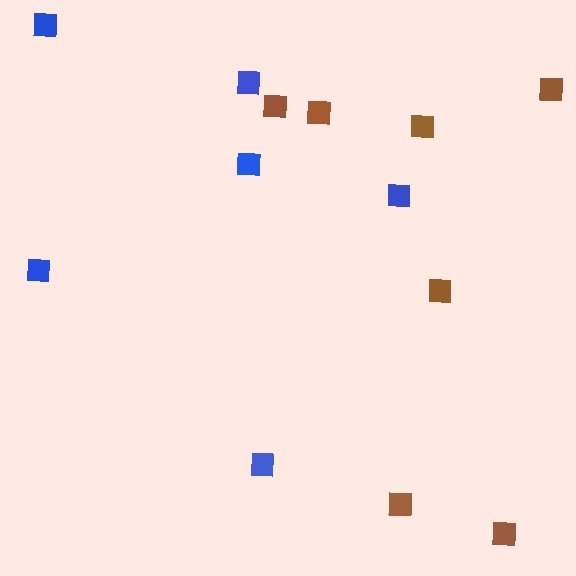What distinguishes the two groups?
There are 2 groups: one group of brown squares (7) and one group of blue squares (6).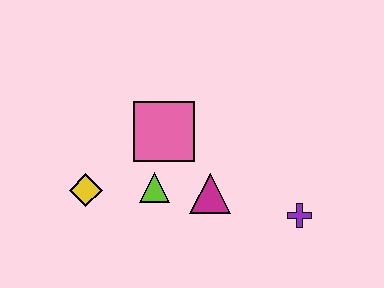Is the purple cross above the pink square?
No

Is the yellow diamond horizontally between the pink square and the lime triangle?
No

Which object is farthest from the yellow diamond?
The purple cross is farthest from the yellow diamond.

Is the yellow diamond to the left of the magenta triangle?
Yes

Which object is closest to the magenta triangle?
The lime triangle is closest to the magenta triangle.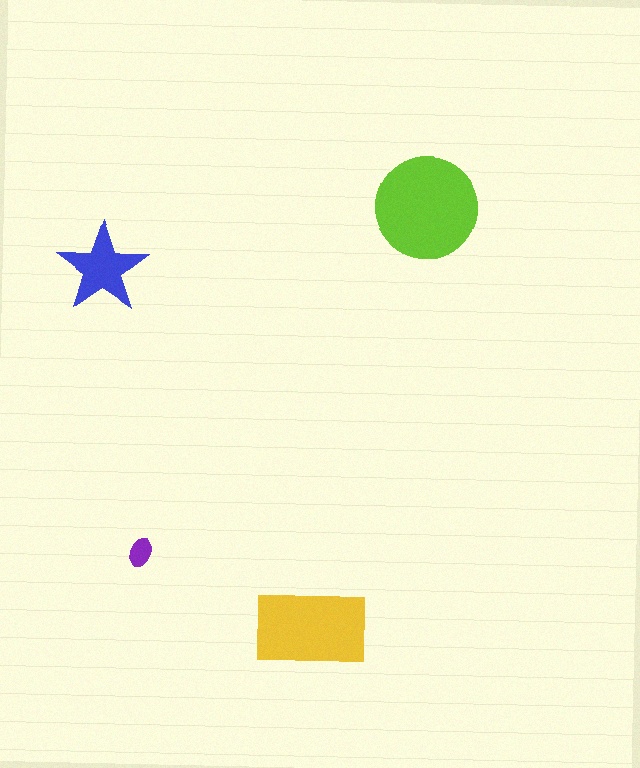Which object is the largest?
The lime circle.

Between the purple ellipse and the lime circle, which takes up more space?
The lime circle.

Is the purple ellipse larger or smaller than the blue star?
Smaller.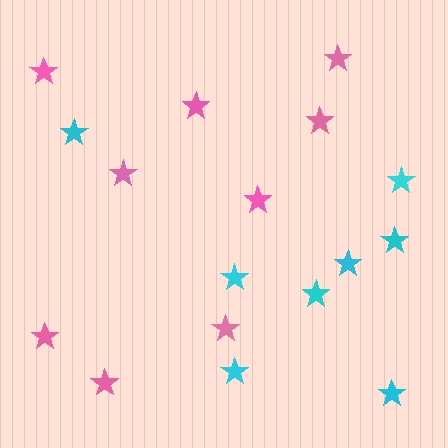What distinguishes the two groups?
There are 2 groups: one group of pink stars (9) and one group of cyan stars (8).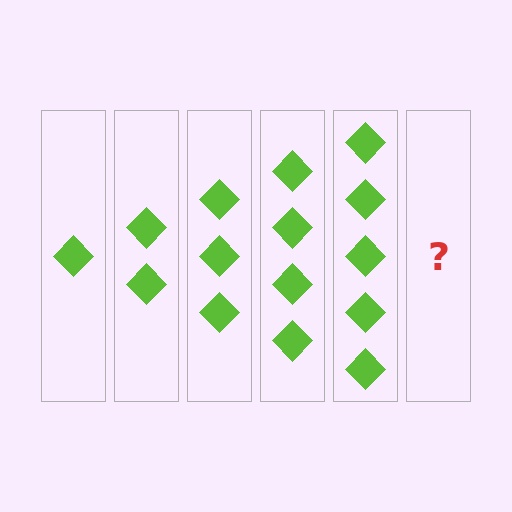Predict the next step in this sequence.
The next step is 6 diamonds.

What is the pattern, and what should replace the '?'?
The pattern is that each step adds one more diamond. The '?' should be 6 diamonds.